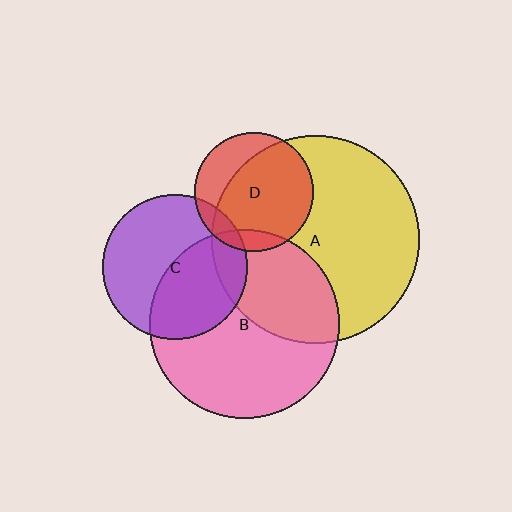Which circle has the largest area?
Circle A (yellow).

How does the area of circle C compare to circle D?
Approximately 1.5 times.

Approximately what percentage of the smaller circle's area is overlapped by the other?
Approximately 35%.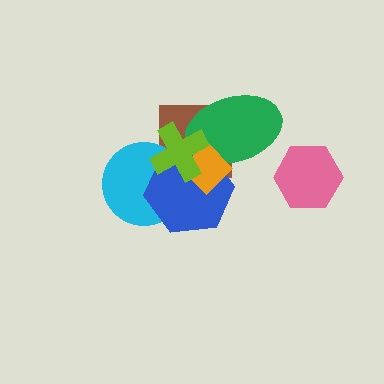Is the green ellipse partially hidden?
Yes, it is partially covered by another shape.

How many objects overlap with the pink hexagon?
0 objects overlap with the pink hexagon.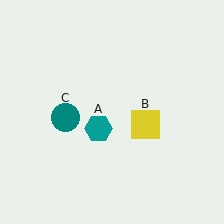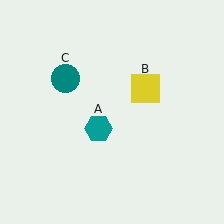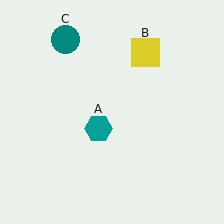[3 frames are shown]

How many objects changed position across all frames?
2 objects changed position: yellow square (object B), teal circle (object C).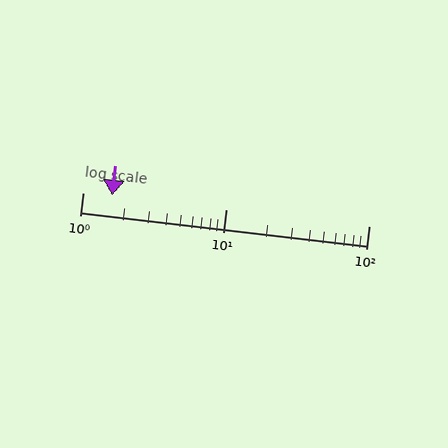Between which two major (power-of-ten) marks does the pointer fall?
The pointer is between 1 and 10.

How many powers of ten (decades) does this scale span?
The scale spans 2 decades, from 1 to 100.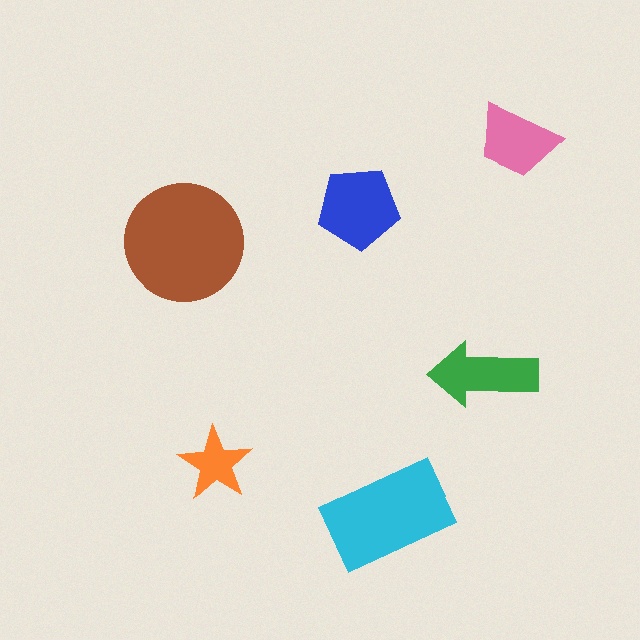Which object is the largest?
The brown circle.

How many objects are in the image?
There are 6 objects in the image.